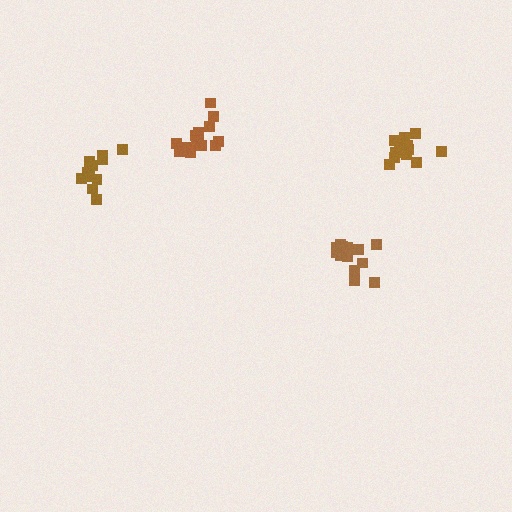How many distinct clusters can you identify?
There are 4 distinct clusters.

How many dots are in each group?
Group 1: 15 dots, Group 2: 14 dots, Group 3: 13 dots, Group 4: 12 dots (54 total).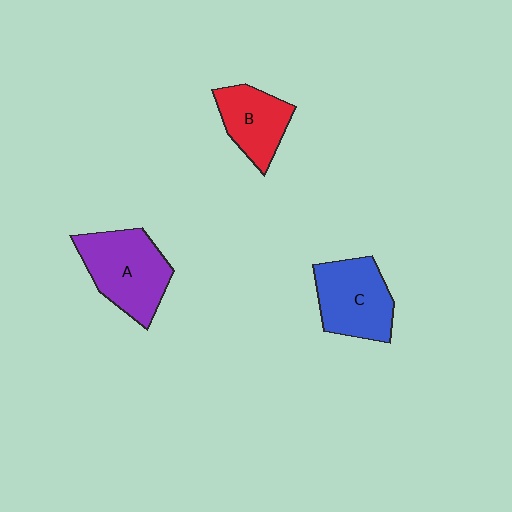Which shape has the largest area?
Shape A (purple).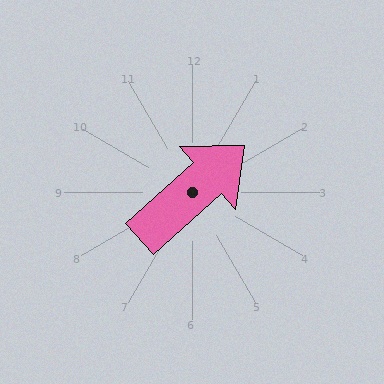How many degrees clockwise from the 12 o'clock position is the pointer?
Approximately 48 degrees.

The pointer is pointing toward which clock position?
Roughly 2 o'clock.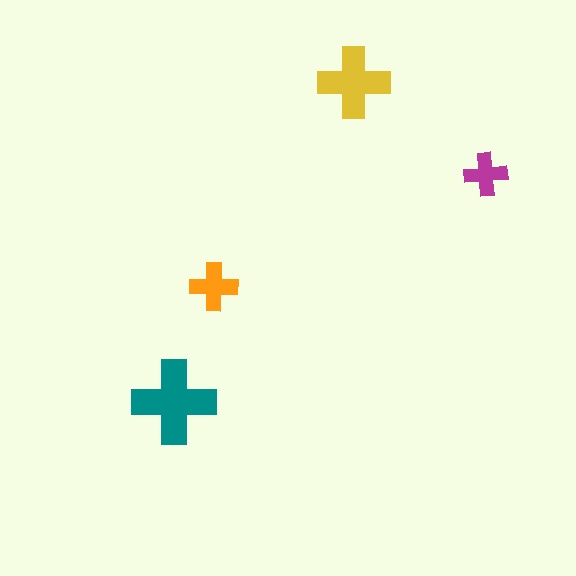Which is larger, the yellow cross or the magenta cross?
The yellow one.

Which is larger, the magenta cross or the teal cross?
The teal one.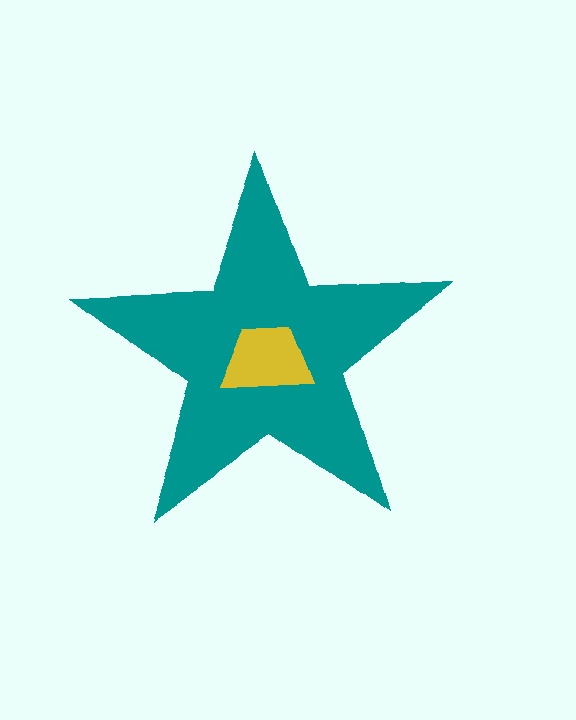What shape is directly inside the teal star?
The yellow trapezoid.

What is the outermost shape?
The teal star.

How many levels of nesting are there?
2.